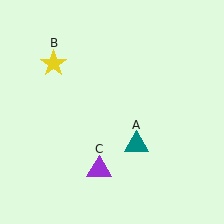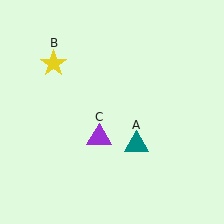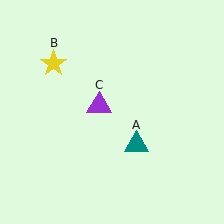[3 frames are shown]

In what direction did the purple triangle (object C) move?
The purple triangle (object C) moved up.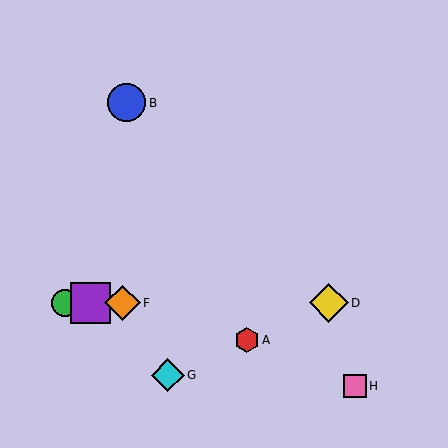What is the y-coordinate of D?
Object D is at y≈303.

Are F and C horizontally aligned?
Yes, both are at y≈303.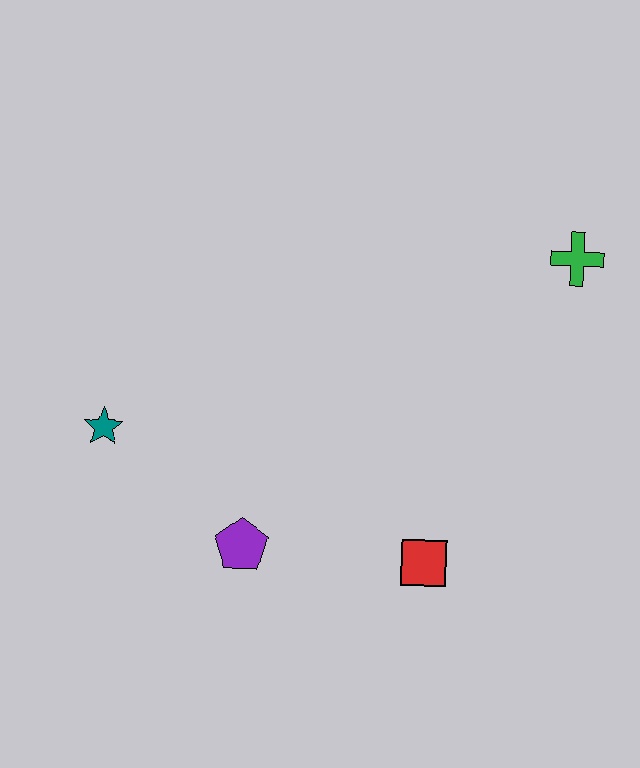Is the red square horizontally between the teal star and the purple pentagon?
No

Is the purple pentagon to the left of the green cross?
Yes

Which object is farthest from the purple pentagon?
The green cross is farthest from the purple pentagon.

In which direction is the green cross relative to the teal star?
The green cross is to the right of the teal star.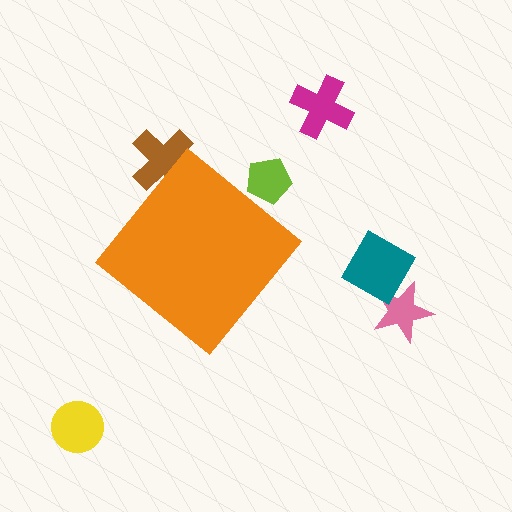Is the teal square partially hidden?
No, the teal square is fully visible.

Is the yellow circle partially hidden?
No, the yellow circle is fully visible.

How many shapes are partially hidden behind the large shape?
2 shapes are partially hidden.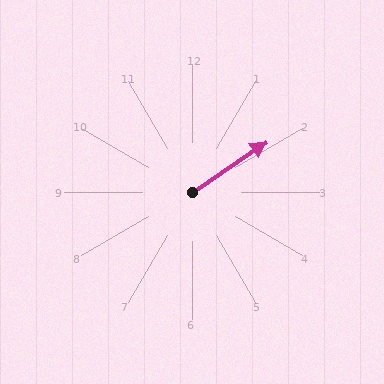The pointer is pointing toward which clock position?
Roughly 2 o'clock.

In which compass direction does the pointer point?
Northeast.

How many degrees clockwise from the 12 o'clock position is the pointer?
Approximately 56 degrees.